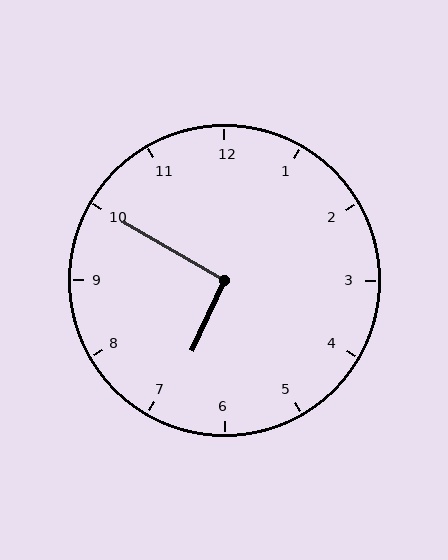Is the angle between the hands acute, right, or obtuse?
It is right.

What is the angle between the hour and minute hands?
Approximately 95 degrees.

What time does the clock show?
6:50.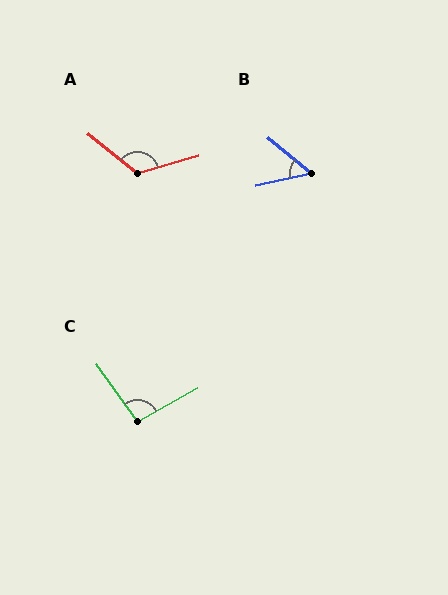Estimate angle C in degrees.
Approximately 96 degrees.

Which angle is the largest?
A, at approximately 124 degrees.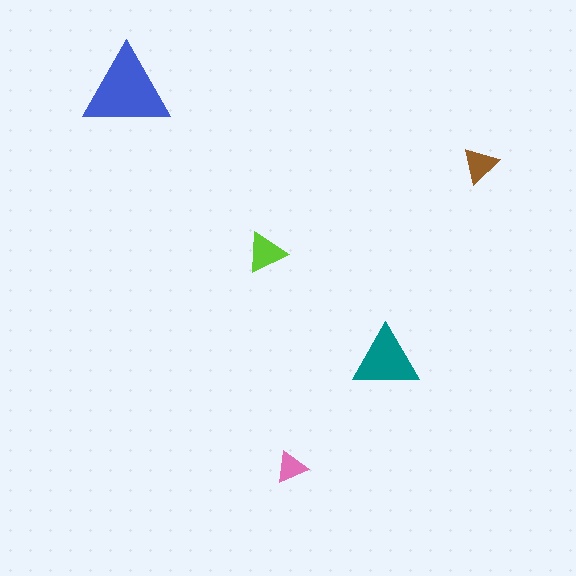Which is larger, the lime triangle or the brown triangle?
The lime one.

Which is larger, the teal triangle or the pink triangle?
The teal one.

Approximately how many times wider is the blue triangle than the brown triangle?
About 2.5 times wider.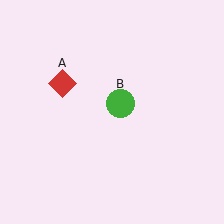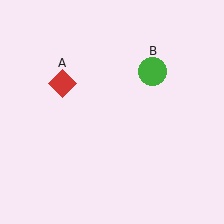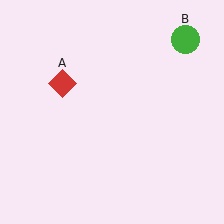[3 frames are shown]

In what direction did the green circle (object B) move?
The green circle (object B) moved up and to the right.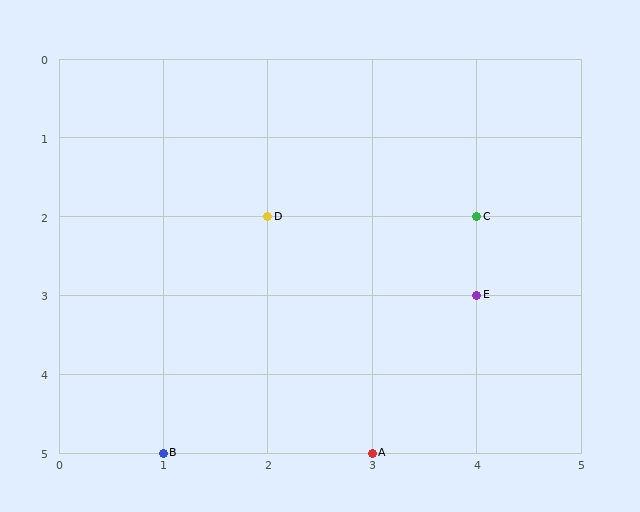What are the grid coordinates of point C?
Point C is at grid coordinates (4, 2).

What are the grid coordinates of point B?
Point B is at grid coordinates (1, 5).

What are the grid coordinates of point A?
Point A is at grid coordinates (3, 5).